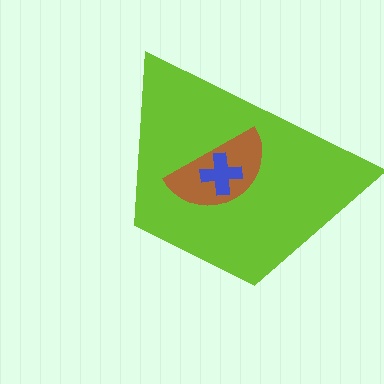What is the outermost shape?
The lime trapezoid.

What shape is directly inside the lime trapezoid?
The brown semicircle.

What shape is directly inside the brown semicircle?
The blue cross.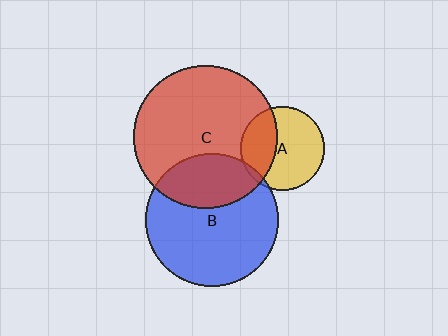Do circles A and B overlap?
Yes.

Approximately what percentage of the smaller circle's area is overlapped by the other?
Approximately 5%.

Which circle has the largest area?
Circle C (red).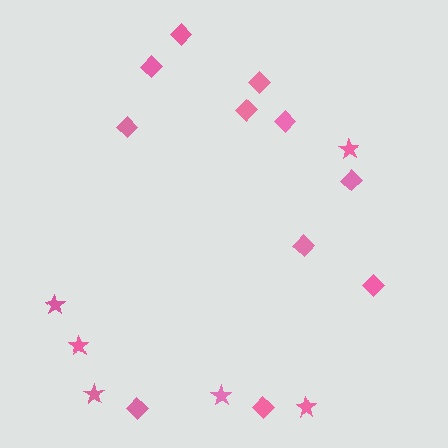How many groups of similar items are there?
There are 2 groups: one group of stars (6) and one group of diamonds (11).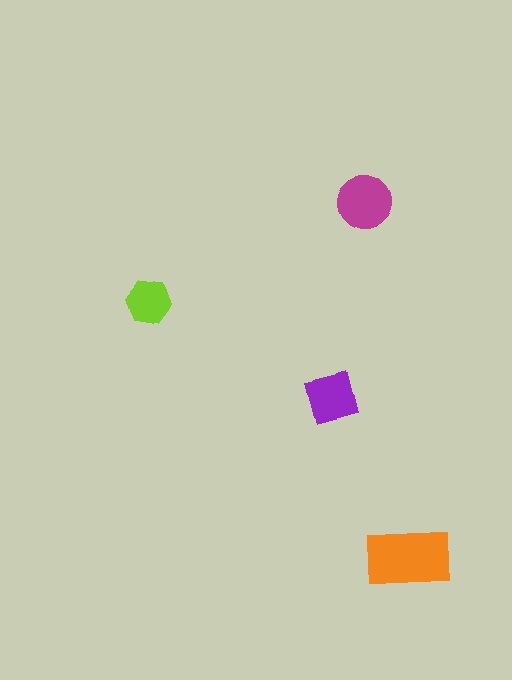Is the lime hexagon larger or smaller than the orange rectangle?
Smaller.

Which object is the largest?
The orange rectangle.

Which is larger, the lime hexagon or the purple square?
The purple square.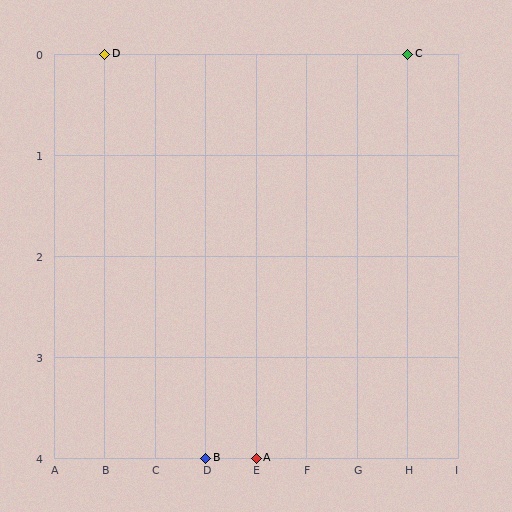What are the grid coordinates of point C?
Point C is at grid coordinates (H, 0).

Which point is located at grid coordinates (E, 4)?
Point A is at (E, 4).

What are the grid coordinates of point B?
Point B is at grid coordinates (D, 4).